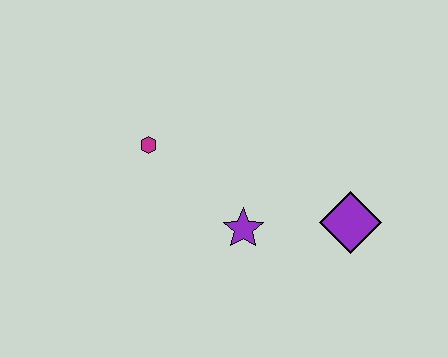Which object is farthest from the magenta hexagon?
The purple diamond is farthest from the magenta hexagon.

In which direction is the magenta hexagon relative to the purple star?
The magenta hexagon is to the left of the purple star.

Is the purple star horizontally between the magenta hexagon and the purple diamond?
Yes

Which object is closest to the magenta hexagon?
The purple star is closest to the magenta hexagon.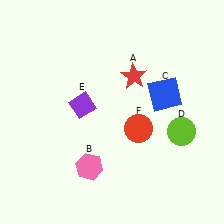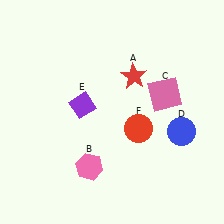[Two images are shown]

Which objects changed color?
C changed from blue to pink. D changed from lime to blue.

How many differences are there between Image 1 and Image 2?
There are 2 differences between the two images.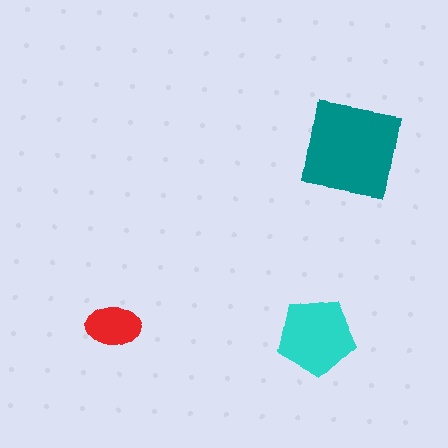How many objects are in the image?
There are 3 objects in the image.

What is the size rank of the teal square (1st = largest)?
1st.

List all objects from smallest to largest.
The red ellipse, the cyan pentagon, the teal square.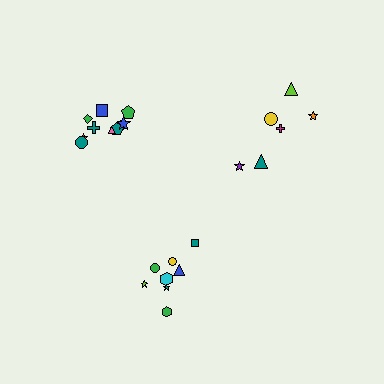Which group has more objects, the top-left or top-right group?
The top-left group.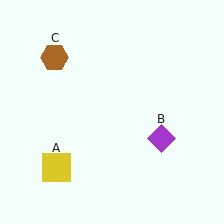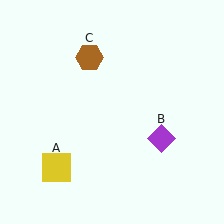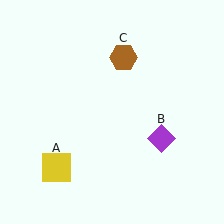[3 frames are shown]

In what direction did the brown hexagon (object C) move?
The brown hexagon (object C) moved right.